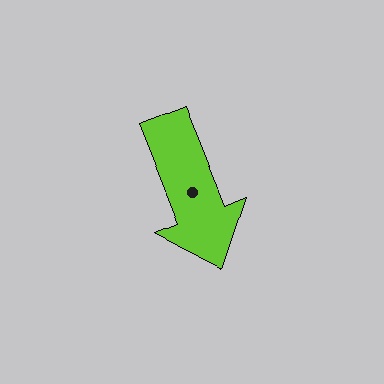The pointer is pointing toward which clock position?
Roughly 5 o'clock.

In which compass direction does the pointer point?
South.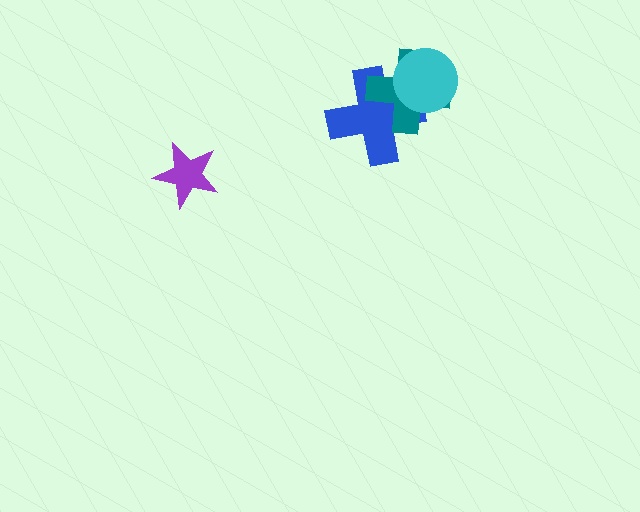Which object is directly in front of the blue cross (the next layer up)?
The teal cross is directly in front of the blue cross.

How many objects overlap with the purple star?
0 objects overlap with the purple star.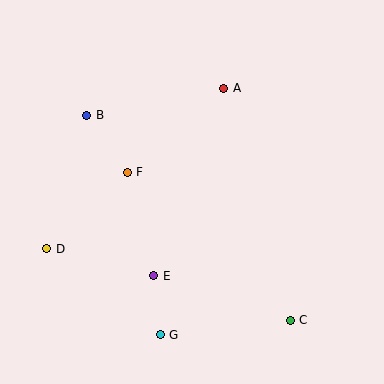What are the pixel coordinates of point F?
Point F is at (127, 172).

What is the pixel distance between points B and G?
The distance between B and G is 232 pixels.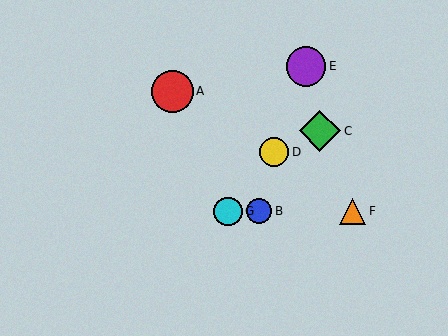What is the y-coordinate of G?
Object G is at y≈211.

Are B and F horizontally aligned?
Yes, both are at y≈211.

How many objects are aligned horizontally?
3 objects (B, F, G) are aligned horizontally.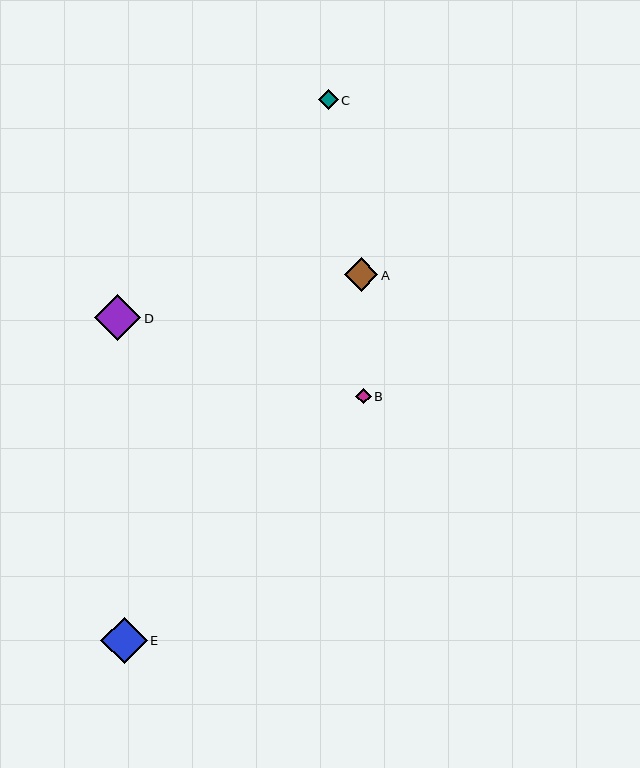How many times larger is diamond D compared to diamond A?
Diamond D is approximately 1.4 times the size of diamond A.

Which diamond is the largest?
Diamond E is the largest with a size of approximately 46 pixels.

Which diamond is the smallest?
Diamond B is the smallest with a size of approximately 16 pixels.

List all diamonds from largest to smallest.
From largest to smallest: E, D, A, C, B.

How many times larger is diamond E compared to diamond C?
Diamond E is approximately 2.3 times the size of diamond C.